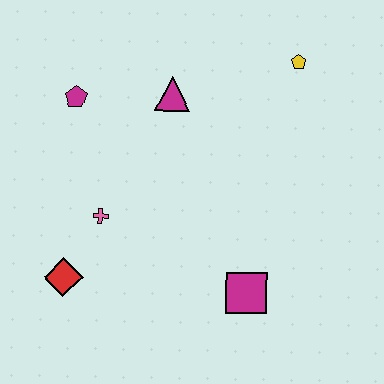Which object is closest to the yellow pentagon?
The magenta triangle is closest to the yellow pentagon.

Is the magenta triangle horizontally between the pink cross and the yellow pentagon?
Yes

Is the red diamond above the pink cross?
No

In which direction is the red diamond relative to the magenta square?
The red diamond is to the left of the magenta square.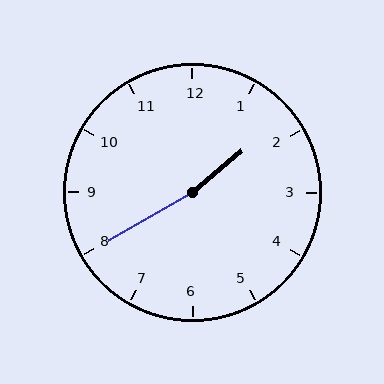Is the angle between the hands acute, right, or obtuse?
It is obtuse.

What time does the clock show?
1:40.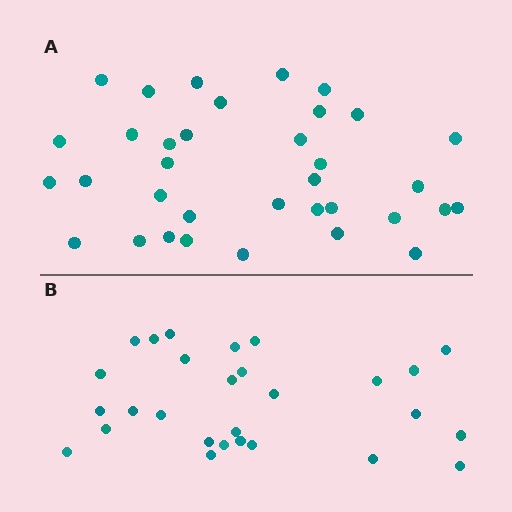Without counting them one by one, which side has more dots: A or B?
Region A (the top region) has more dots.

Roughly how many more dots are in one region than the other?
Region A has roughly 8 or so more dots than region B.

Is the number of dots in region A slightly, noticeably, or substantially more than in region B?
Region A has noticeably more, but not dramatically so. The ratio is roughly 1.2 to 1.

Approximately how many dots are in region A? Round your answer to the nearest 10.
About 40 dots. (The exact count is 35, which rounds to 40.)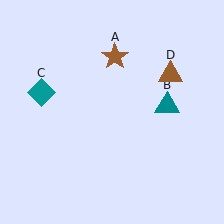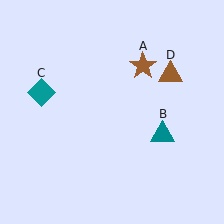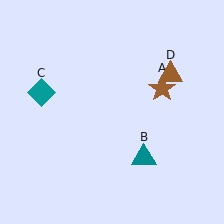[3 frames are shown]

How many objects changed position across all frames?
2 objects changed position: brown star (object A), teal triangle (object B).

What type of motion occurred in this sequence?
The brown star (object A), teal triangle (object B) rotated clockwise around the center of the scene.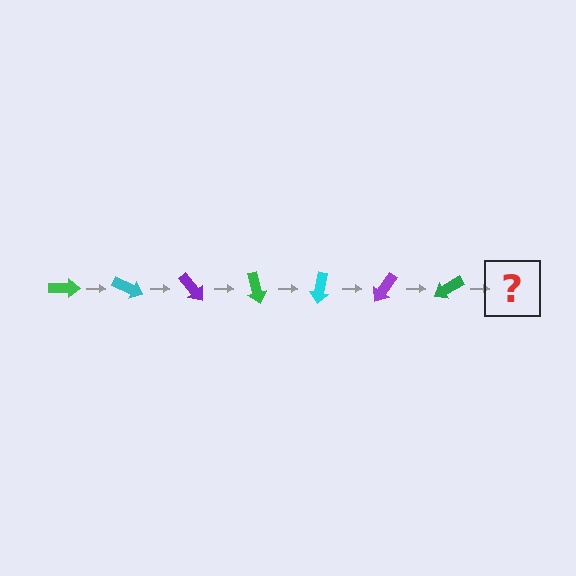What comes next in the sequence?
The next element should be a cyan arrow, rotated 175 degrees from the start.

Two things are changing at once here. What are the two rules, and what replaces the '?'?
The two rules are that it rotates 25 degrees each step and the color cycles through green, cyan, and purple. The '?' should be a cyan arrow, rotated 175 degrees from the start.